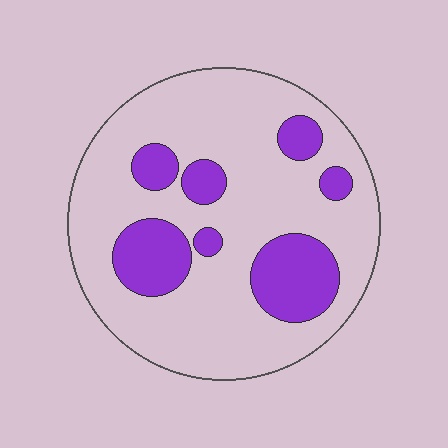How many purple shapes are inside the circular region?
7.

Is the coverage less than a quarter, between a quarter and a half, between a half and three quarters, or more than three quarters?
Less than a quarter.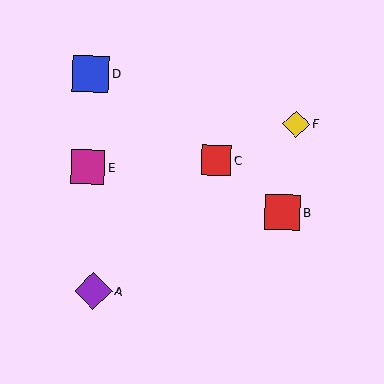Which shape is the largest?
The purple diamond (labeled A) is the largest.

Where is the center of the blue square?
The center of the blue square is at (90, 74).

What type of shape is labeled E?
Shape E is a magenta square.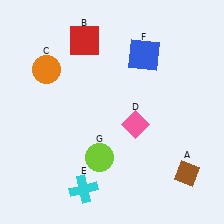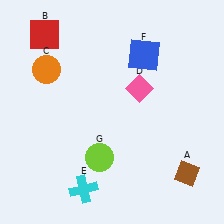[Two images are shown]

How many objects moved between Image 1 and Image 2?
2 objects moved between the two images.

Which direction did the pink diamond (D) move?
The pink diamond (D) moved up.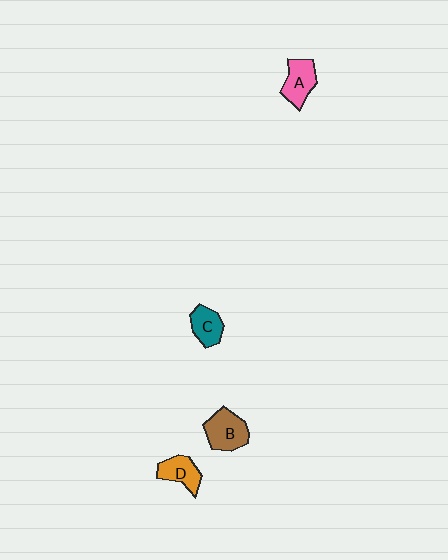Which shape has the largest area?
Shape B (brown).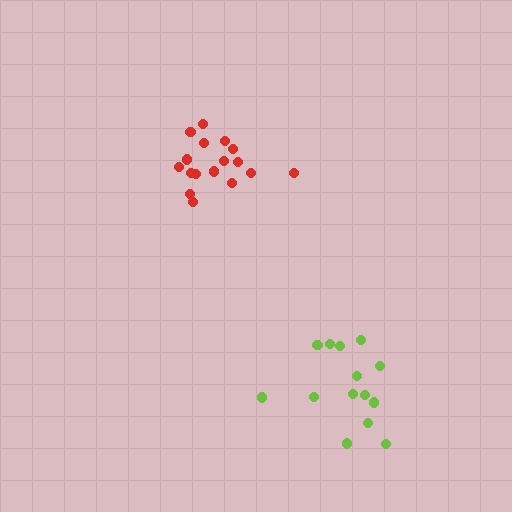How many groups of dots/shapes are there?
There are 2 groups.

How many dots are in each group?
Group 1: 14 dots, Group 2: 17 dots (31 total).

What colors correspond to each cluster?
The clusters are colored: lime, red.